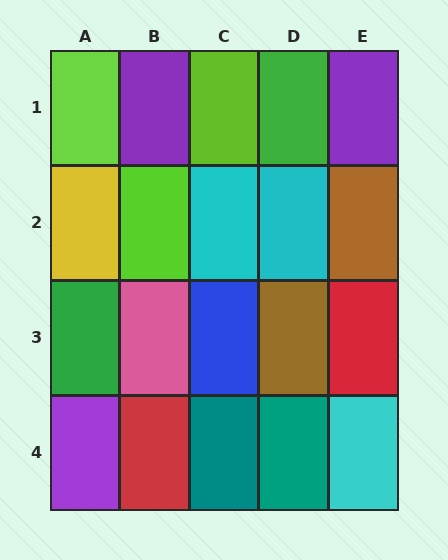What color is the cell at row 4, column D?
Teal.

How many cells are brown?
2 cells are brown.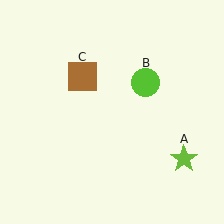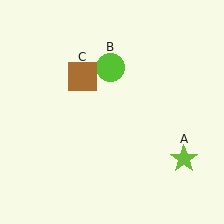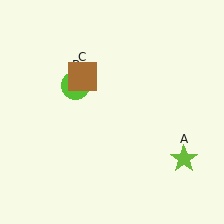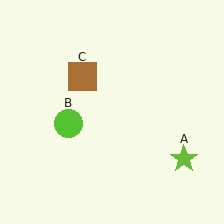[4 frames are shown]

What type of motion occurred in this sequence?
The lime circle (object B) rotated counterclockwise around the center of the scene.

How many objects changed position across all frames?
1 object changed position: lime circle (object B).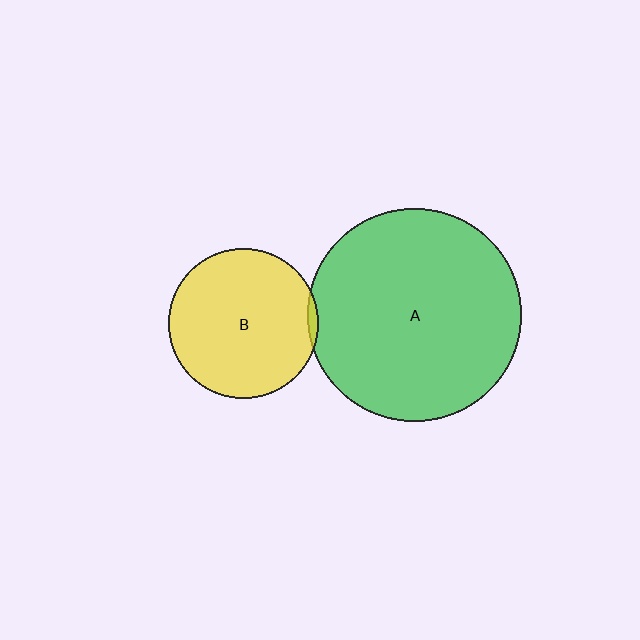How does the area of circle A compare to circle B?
Approximately 2.0 times.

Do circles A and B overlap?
Yes.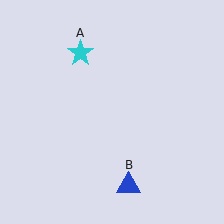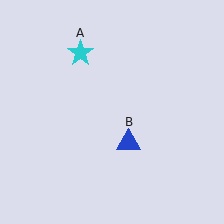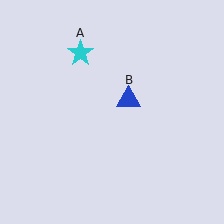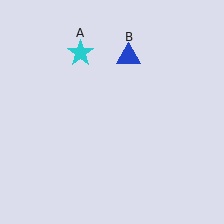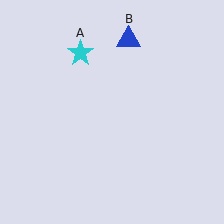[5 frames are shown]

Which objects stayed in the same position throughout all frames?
Cyan star (object A) remained stationary.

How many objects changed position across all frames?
1 object changed position: blue triangle (object B).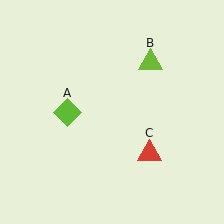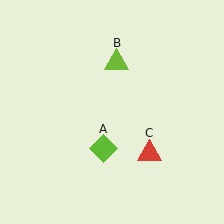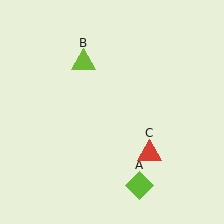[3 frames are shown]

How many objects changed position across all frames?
2 objects changed position: lime diamond (object A), lime triangle (object B).